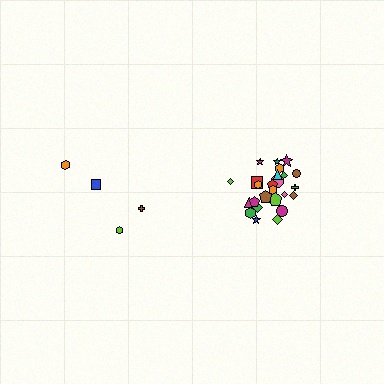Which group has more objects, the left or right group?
The right group.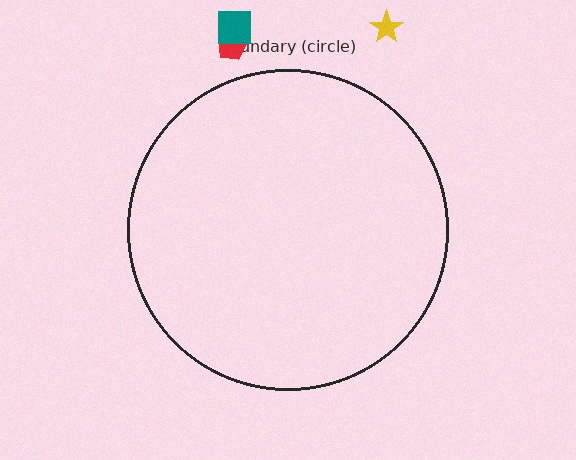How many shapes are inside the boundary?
0 inside, 4 outside.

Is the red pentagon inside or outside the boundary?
Outside.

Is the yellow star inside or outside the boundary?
Outside.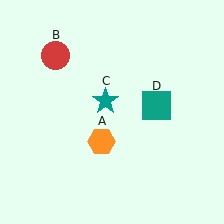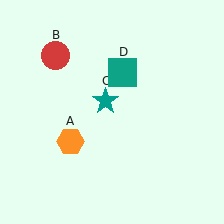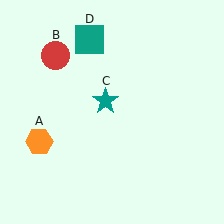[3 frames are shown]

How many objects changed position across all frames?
2 objects changed position: orange hexagon (object A), teal square (object D).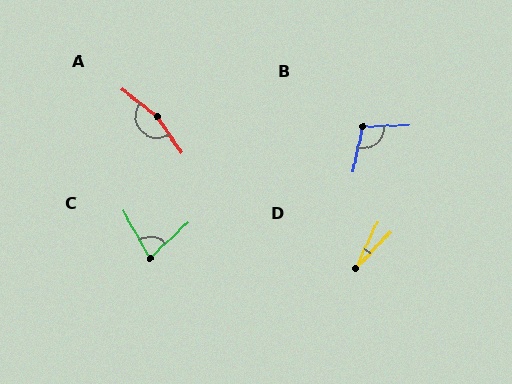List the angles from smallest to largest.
D (19°), C (76°), B (104°), A (162°).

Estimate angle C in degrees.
Approximately 76 degrees.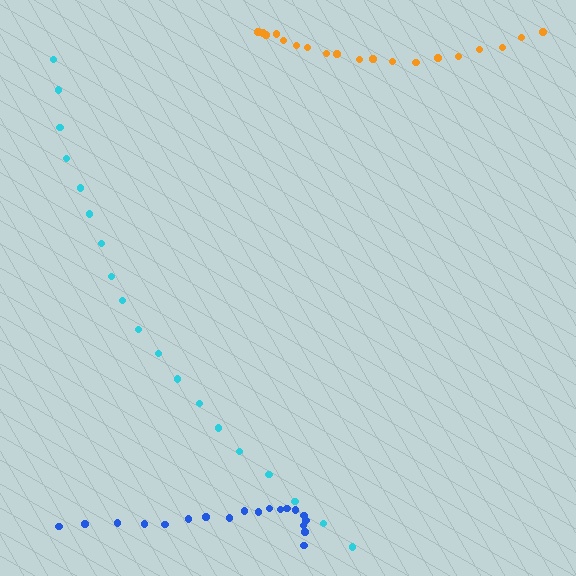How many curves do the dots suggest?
There are 3 distinct paths.